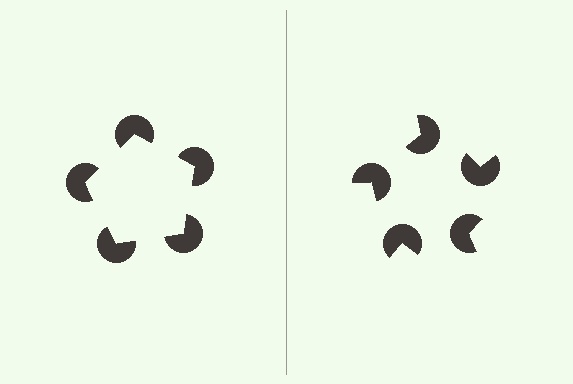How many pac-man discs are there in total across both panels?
10 — 5 on each side.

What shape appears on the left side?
An illusory pentagon.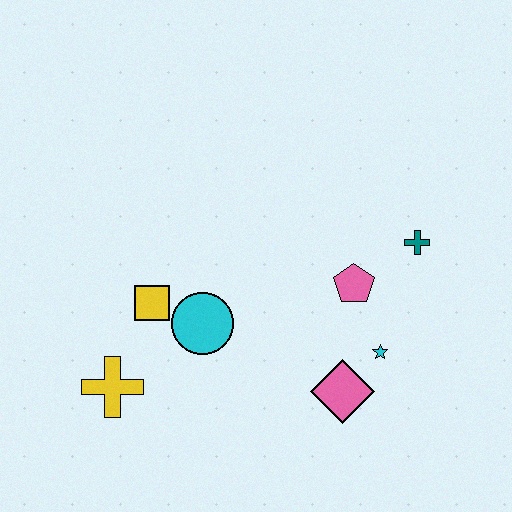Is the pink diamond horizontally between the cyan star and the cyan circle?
Yes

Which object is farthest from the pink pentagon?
The yellow cross is farthest from the pink pentagon.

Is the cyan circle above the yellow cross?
Yes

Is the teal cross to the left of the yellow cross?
No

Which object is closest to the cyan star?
The pink diamond is closest to the cyan star.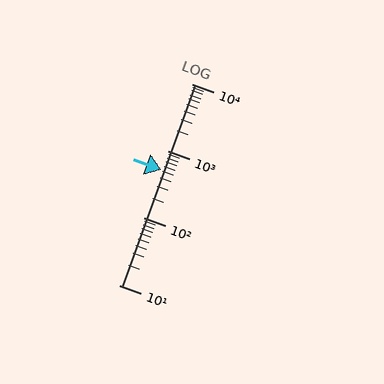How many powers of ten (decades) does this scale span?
The scale spans 3 decades, from 10 to 10000.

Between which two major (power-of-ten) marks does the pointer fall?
The pointer is between 100 and 1000.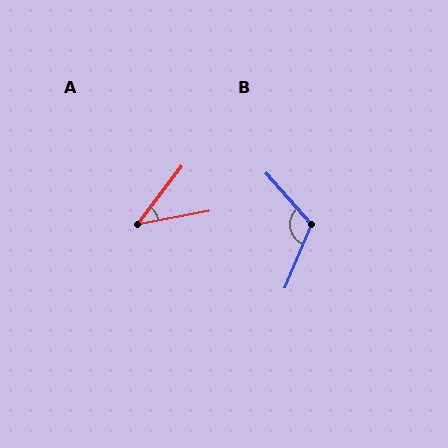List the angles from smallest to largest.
A (42°), B (116°).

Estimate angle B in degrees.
Approximately 116 degrees.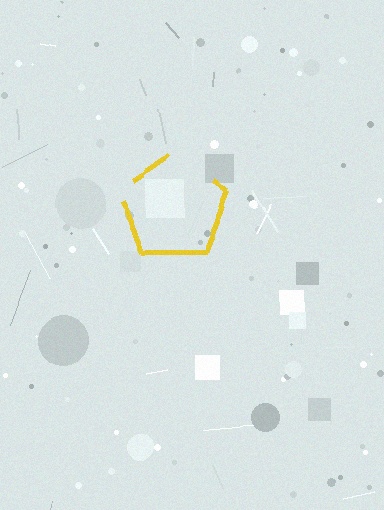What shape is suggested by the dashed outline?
The dashed outline suggests a pentagon.